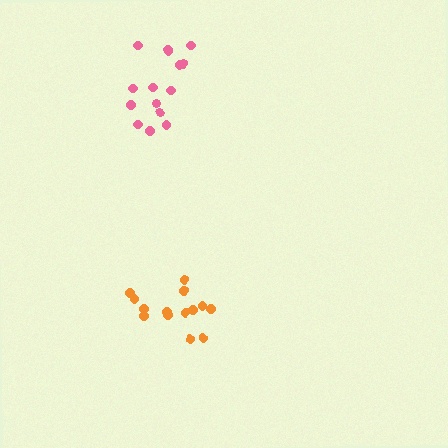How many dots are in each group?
Group 1: 15 dots, Group 2: 14 dots (29 total).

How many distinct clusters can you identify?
There are 2 distinct clusters.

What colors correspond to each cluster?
The clusters are colored: pink, orange.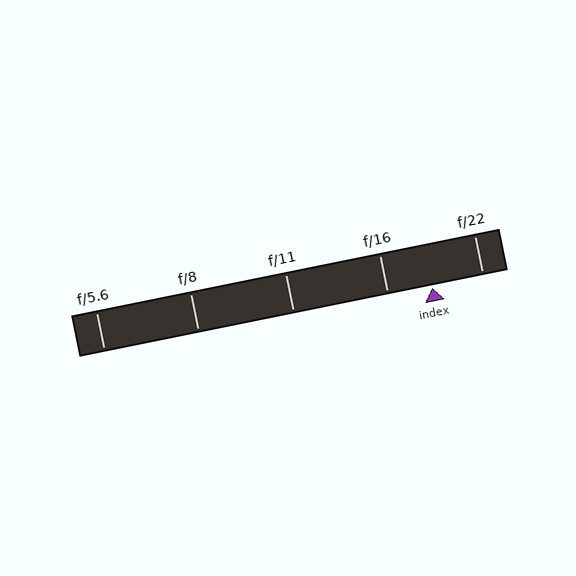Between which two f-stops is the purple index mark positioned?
The index mark is between f/16 and f/22.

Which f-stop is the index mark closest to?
The index mark is closest to f/16.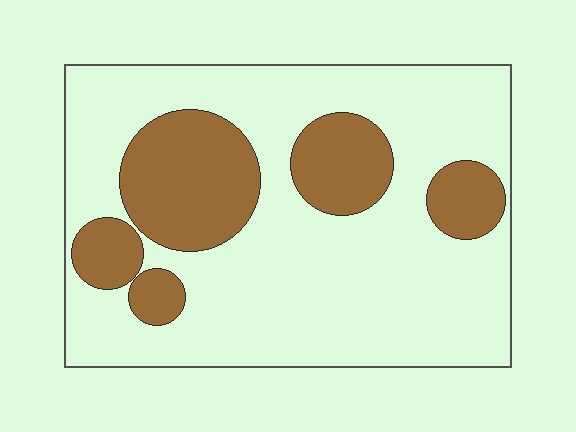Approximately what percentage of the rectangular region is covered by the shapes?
Approximately 25%.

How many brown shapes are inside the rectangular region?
5.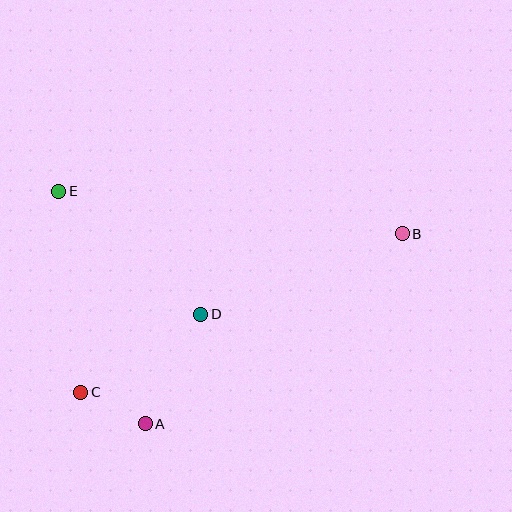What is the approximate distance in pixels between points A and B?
The distance between A and B is approximately 320 pixels.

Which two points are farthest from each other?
Points B and C are farthest from each other.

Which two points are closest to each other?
Points A and C are closest to each other.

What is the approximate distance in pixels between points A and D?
The distance between A and D is approximately 123 pixels.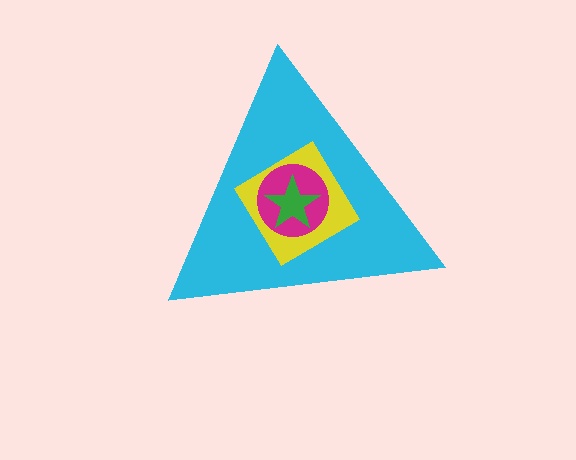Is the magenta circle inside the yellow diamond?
Yes.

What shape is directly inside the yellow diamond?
The magenta circle.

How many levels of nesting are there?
4.